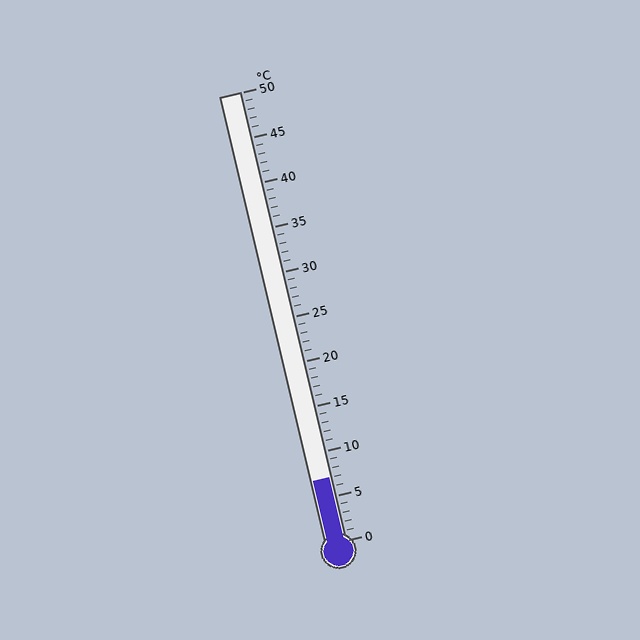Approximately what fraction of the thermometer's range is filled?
The thermometer is filled to approximately 15% of its range.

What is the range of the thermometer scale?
The thermometer scale ranges from 0°C to 50°C.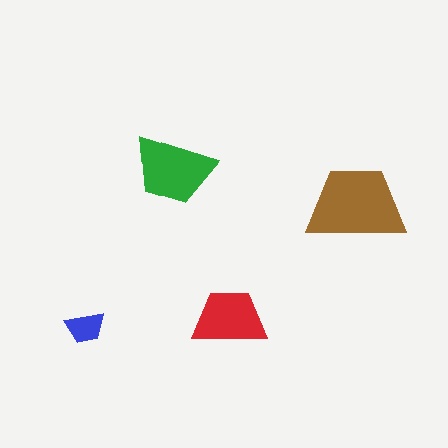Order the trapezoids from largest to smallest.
the brown one, the green one, the red one, the blue one.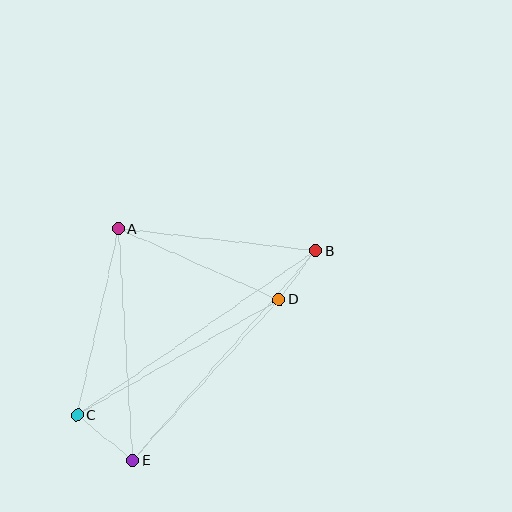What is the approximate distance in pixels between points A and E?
The distance between A and E is approximately 232 pixels.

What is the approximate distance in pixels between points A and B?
The distance between A and B is approximately 199 pixels.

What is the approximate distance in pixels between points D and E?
The distance between D and E is approximately 218 pixels.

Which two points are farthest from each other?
Points B and C are farthest from each other.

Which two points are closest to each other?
Points B and D are closest to each other.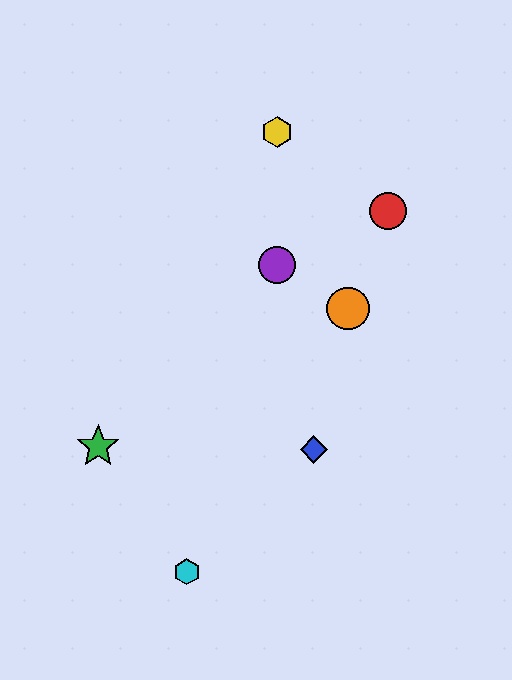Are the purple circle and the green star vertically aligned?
No, the purple circle is at x≈277 and the green star is at x≈98.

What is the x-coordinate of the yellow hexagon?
The yellow hexagon is at x≈277.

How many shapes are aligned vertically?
2 shapes (the yellow hexagon, the purple circle) are aligned vertically.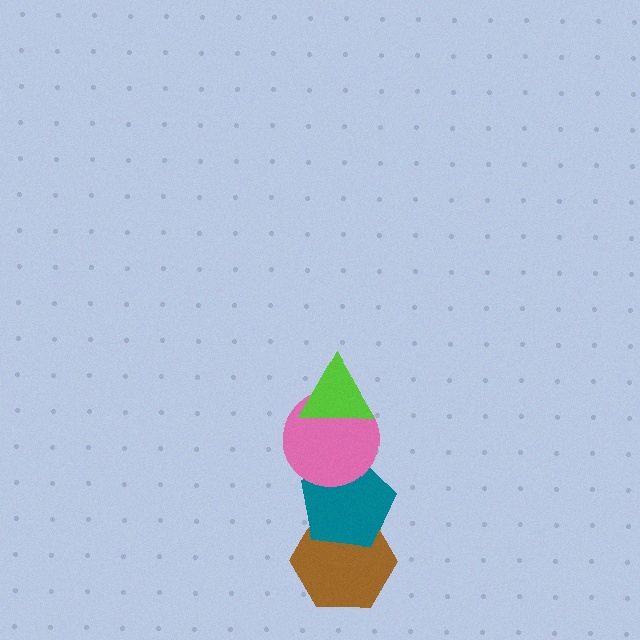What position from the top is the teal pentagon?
The teal pentagon is 3rd from the top.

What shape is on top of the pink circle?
The lime triangle is on top of the pink circle.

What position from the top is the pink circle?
The pink circle is 2nd from the top.